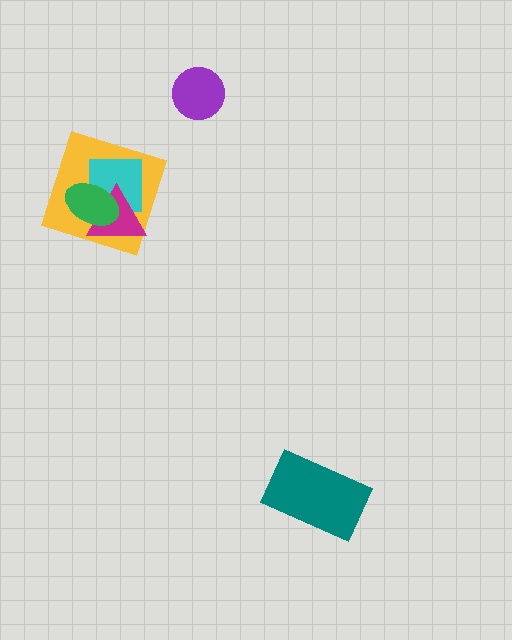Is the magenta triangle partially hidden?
Yes, it is partially covered by another shape.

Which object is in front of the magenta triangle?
The green ellipse is in front of the magenta triangle.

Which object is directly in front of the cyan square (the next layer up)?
The magenta triangle is directly in front of the cyan square.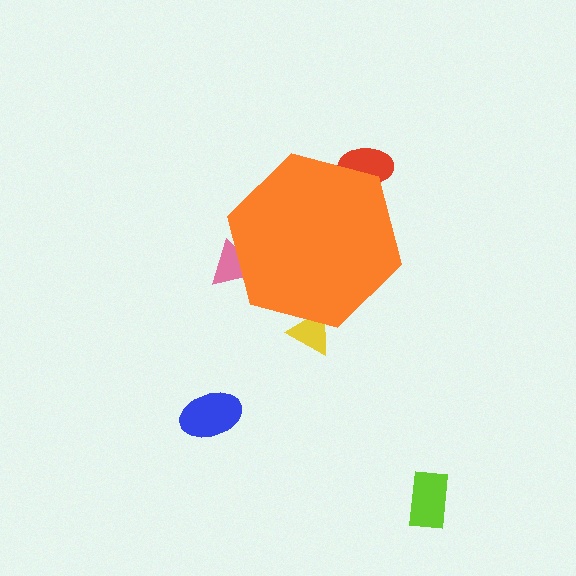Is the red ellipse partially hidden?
Yes, the red ellipse is partially hidden behind the orange hexagon.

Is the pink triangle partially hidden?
Yes, the pink triangle is partially hidden behind the orange hexagon.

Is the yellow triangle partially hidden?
Yes, the yellow triangle is partially hidden behind the orange hexagon.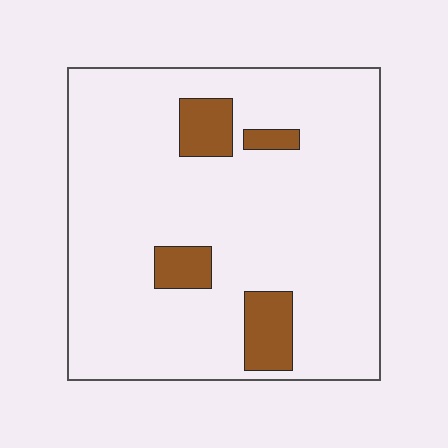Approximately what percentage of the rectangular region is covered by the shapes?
Approximately 10%.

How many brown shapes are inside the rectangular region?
4.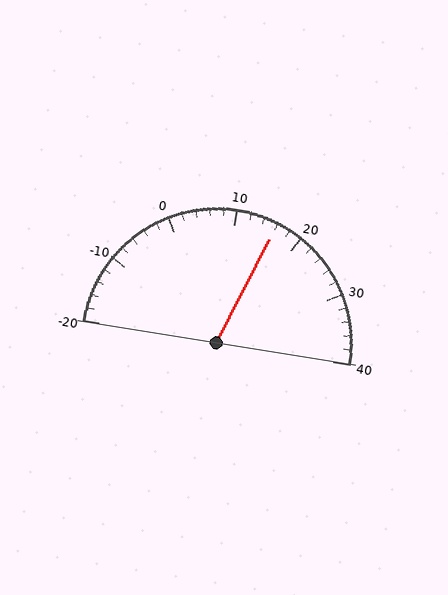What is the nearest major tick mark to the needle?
The nearest major tick mark is 20.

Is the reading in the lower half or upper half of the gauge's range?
The reading is in the upper half of the range (-20 to 40).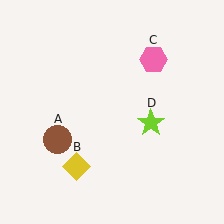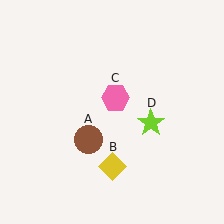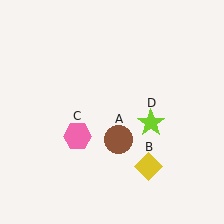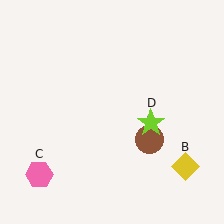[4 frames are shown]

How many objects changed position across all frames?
3 objects changed position: brown circle (object A), yellow diamond (object B), pink hexagon (object C).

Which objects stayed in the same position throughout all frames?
Lime star (object D) remained stationary.